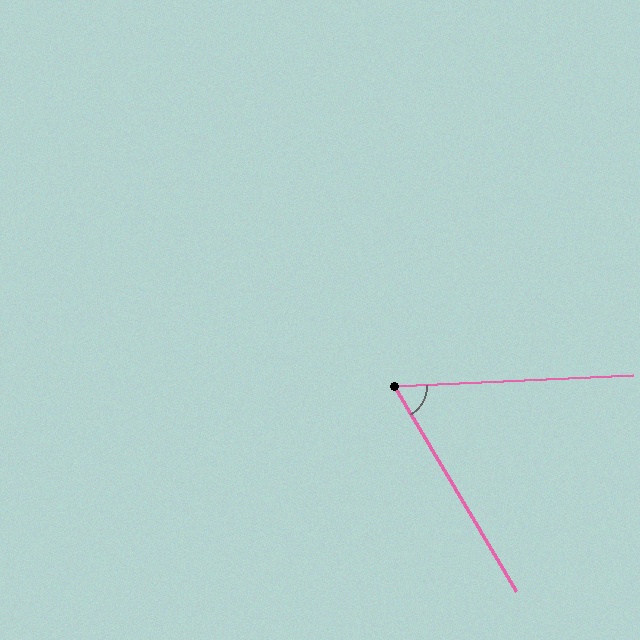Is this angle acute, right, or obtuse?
It is acute.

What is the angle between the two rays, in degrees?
Approximately 62 degrees.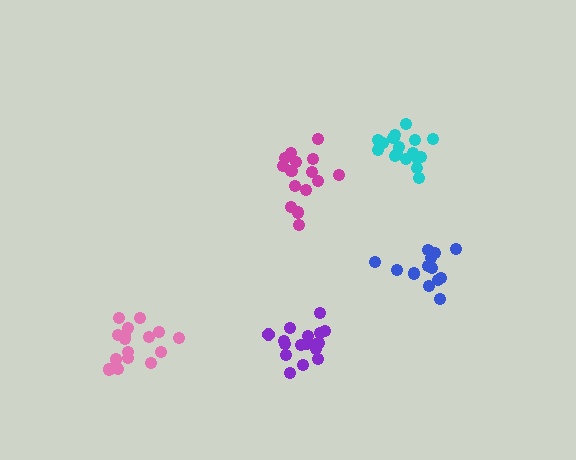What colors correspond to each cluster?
The clusters are colored: cyan, purple, magenta, pink, blue.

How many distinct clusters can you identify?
There are 5 distinct clusters.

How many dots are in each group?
Group 1: 17 dots, Group 2: 17 dots, Group 3: 15 dots, Group 4: 16 dots, Group 5: 13 dots (78 total).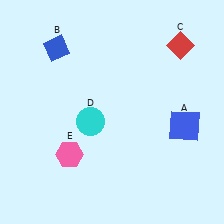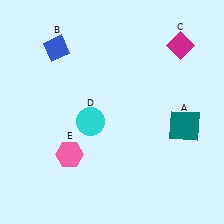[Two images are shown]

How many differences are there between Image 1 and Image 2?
There are 2 differences between the two images.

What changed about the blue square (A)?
In Image 1, A is blue. In Image 2, it changed to teal.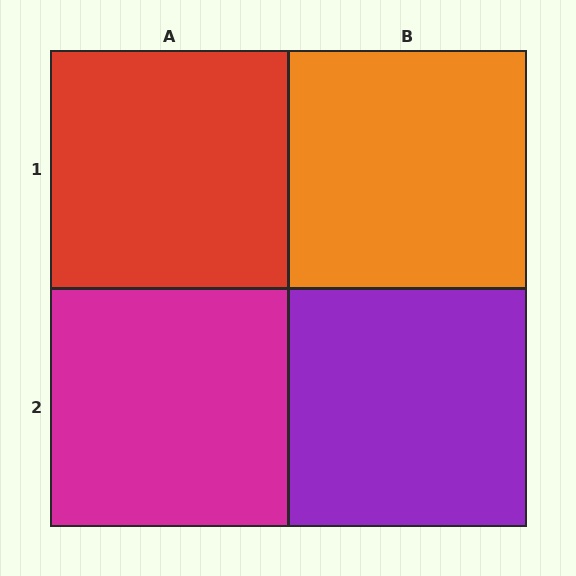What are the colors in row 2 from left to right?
Magenta, purple.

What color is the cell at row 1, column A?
Red.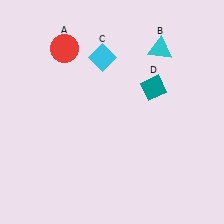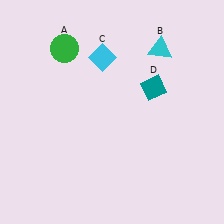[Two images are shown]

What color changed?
The circle (A) changed from red in Image 1 to green in Image 2.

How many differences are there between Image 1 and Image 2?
There is 1 difference between the two images.